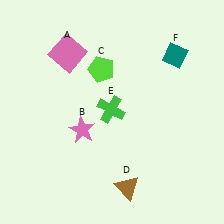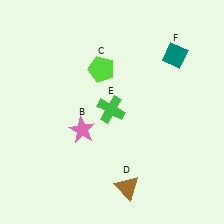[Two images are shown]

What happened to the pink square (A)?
The pink square (A) was removed in Image 2. It was in the top-left area of Image 1.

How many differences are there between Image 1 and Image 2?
There is 1 difference between the two images.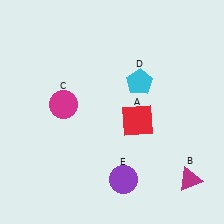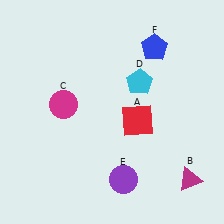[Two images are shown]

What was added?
A blue pentagon (F) was added in Image 2.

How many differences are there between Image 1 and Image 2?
There is 1 difference between the two images.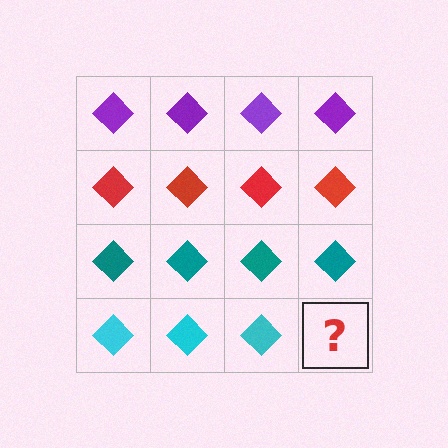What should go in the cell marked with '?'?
The missing cell should contain a cyan diamond.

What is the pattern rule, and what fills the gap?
The rule is that each row has a consistent color. The gap should be filled with a cyan diamond.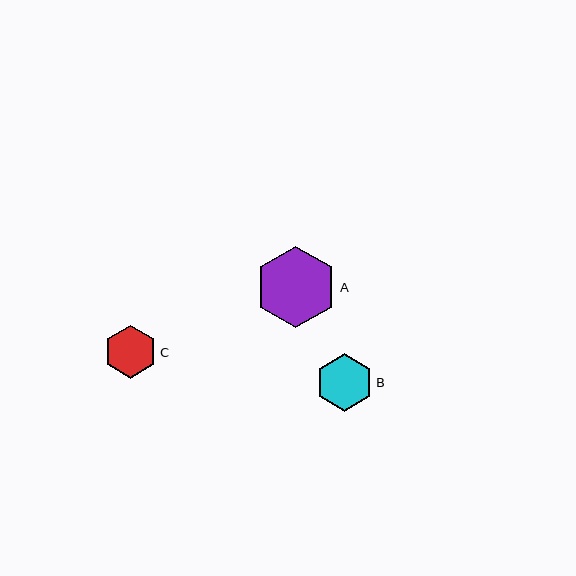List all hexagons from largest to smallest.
From largest to smallest: A, B, C.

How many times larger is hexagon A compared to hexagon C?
Hexagon A is approximately 1.5 times the size of hexagon C.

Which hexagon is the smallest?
Hexagon C is the smallest with a size of approximately 53 pixels.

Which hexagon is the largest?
Hexagon A is the largest with a size of approximately 81 pixels.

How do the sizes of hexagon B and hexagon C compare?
Hexagon B and hexagon C are approximately the same size.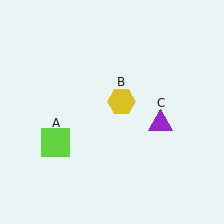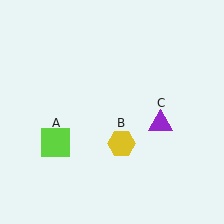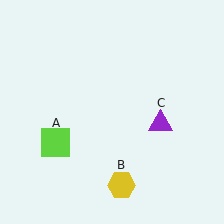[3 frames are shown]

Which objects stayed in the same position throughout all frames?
Lime square (object A) and purple triangle (object C) remained stationary.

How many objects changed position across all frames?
1 object changed position: yellow hexagon (object B).